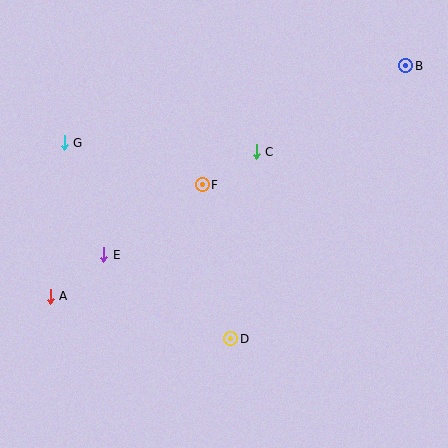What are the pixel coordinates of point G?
Point G is at (64, 143).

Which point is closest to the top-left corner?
Point G is closest to the top-left corner.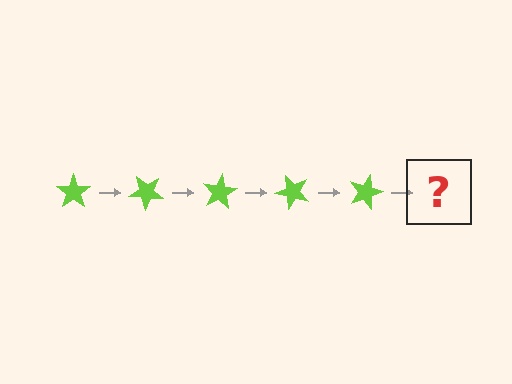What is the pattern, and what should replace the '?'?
The pattern is that the star rotates 40 degrees each step. The '?' should be a lime star rotated 200 degrees.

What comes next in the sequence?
The next element should be a lime star rotated 200 degrees.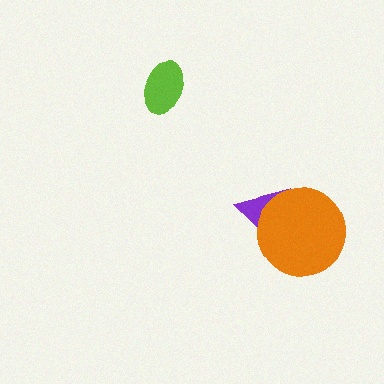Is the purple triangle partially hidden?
Yes, it is partially covered by another shape.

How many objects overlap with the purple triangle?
1 object overlaps with the purple triangle.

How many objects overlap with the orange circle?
1 object overlaps with the orange circle.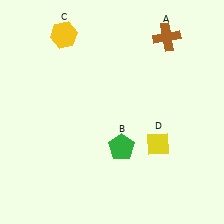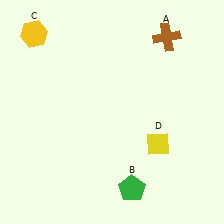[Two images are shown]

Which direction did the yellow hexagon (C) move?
The yellow hexagon (C) moved left.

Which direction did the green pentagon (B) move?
The green pentagon (B) moved down.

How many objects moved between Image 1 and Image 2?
2 objects moved between the two images.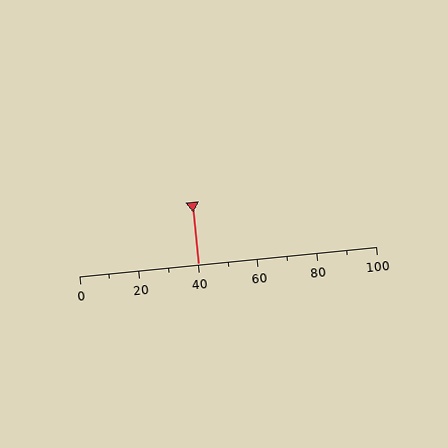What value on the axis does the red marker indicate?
The marker indicates approximately 40.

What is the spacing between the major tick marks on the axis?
The major ticks are spaced 20 apart.